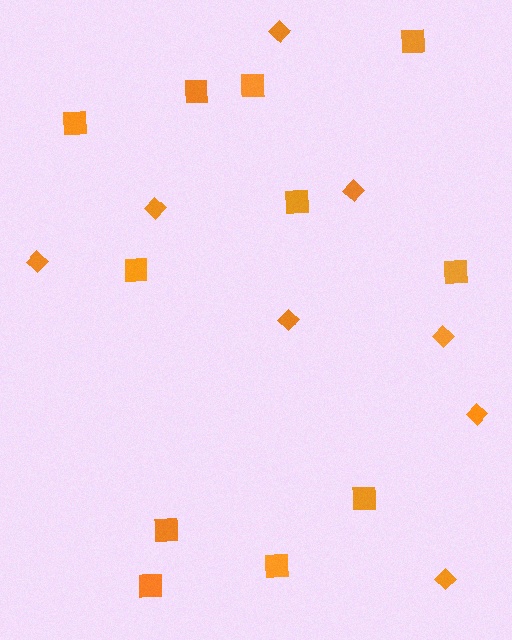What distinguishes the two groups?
There are 2 groups: one group of diamonds (8) and one group of squares (11).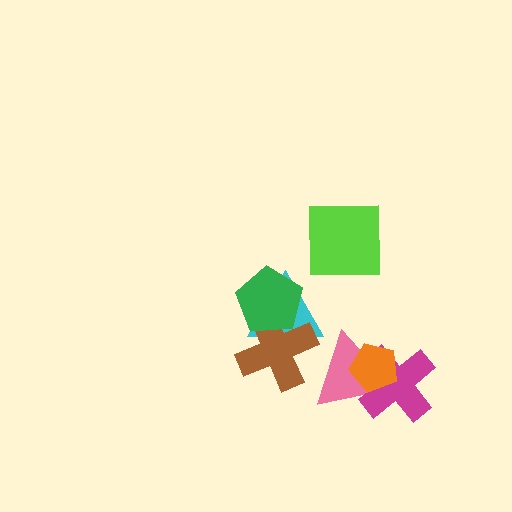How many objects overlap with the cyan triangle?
2 objects overlap with the cyan triangle.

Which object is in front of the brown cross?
The green pentagon is in front of the brown cross.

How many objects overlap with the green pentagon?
2 objects overlap with the green pentagon.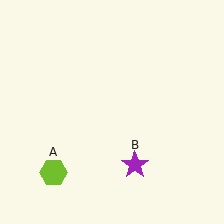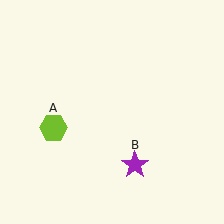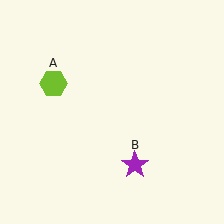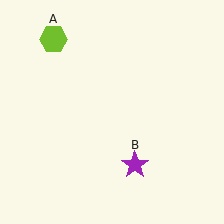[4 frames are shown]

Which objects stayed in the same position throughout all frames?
Purple star (object B) remained stationary.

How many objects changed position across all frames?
1 object changed position: lime hexagon (object A).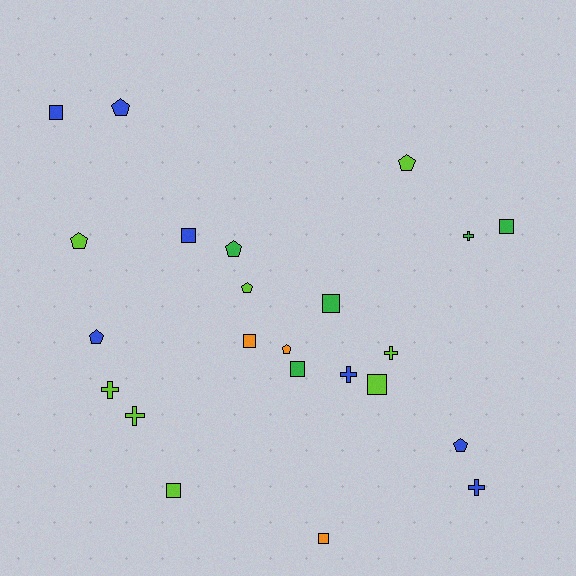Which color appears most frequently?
Lime, with 8 objects.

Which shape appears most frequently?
Square, with 9 objects.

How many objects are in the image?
There are 23 objects.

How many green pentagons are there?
There is 1 green pentagon.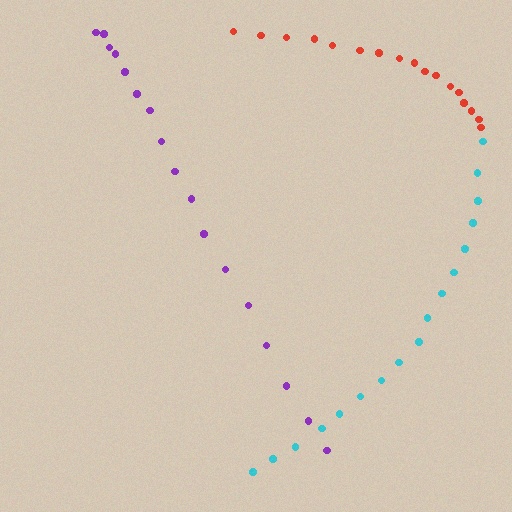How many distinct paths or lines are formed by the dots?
There are 3 distinct paths.